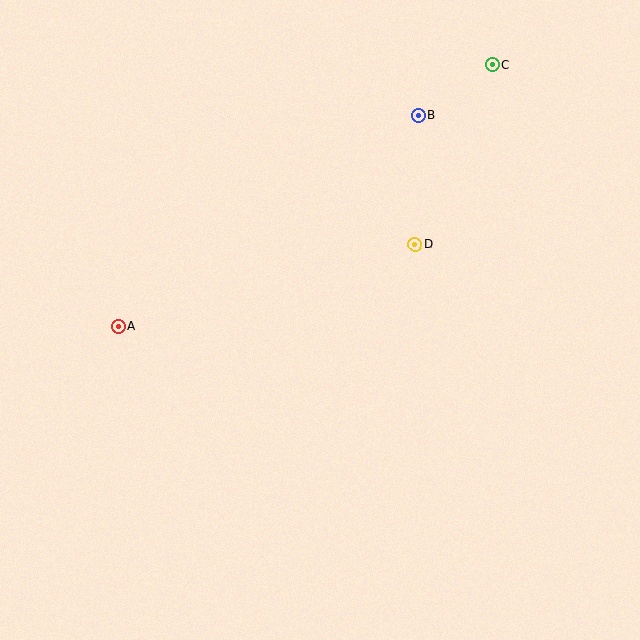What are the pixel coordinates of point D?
Point D is at (415, 244).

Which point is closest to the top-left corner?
Point A is closest to the top-left corner.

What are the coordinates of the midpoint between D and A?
The midpoint between D and A is at (267, 285).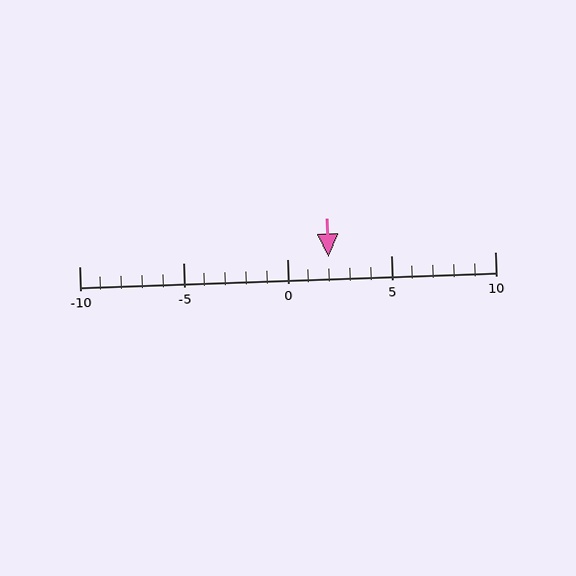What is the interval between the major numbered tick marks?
The major tick marks are spaced 5 units apart.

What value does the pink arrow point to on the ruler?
The pink arrow points to approximately 2.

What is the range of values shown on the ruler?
The ruler shows values from -10 to 10.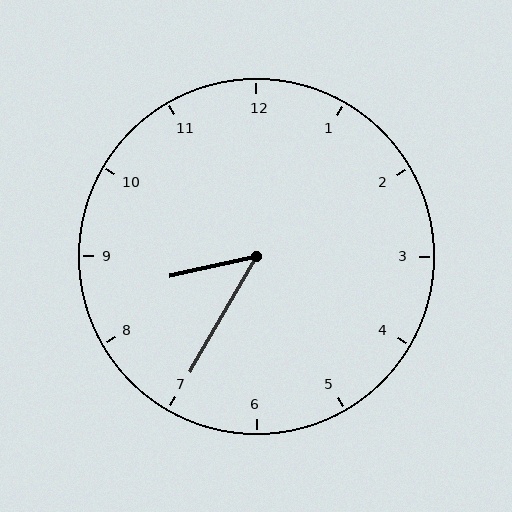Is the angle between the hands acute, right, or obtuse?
It is acute.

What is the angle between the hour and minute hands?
Approximately 48 degrees.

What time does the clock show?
8:35.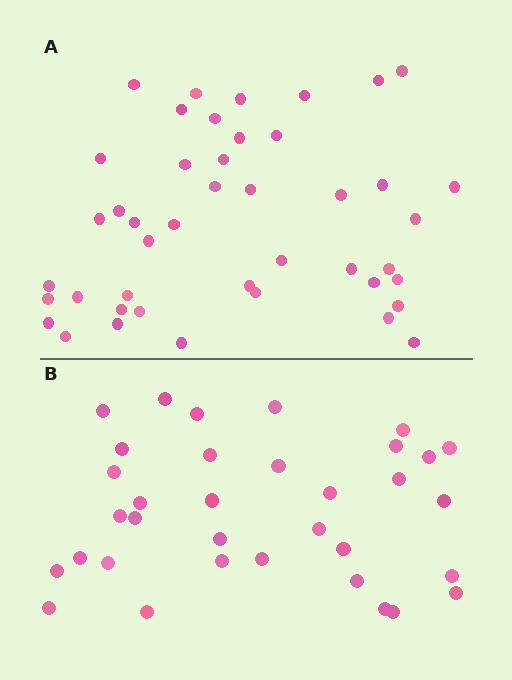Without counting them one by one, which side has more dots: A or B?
Region A (the top region) has more dots.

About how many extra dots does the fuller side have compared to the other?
Region A has roughly 10 or so more dots than region B.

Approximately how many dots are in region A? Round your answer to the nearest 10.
About 40 dots. (The exact count is 44, which rounds to 40.)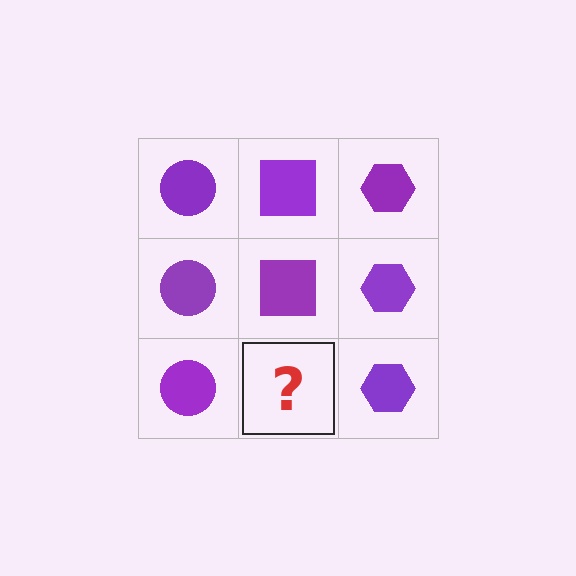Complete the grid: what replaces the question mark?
The question mark should be replaced with a purple square.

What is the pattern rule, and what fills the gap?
The rule is that each column has a consistent shape. The gap should be filled with a purple square.